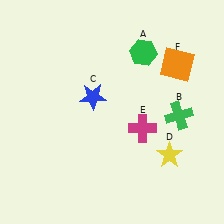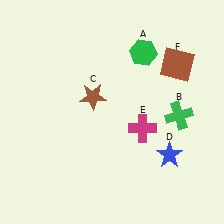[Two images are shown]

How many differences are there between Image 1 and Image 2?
There are 3 differences between the two images.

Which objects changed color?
C changed from blue to brown. D changed from yellow to blue. F changed from orange to brown.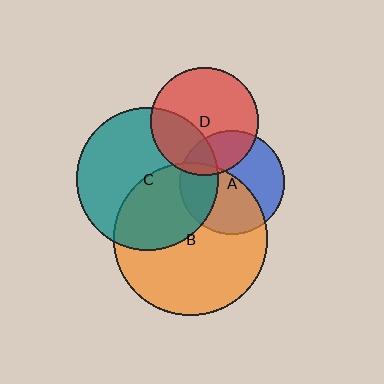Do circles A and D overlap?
Yes.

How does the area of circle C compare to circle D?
Approximately 1.7 times.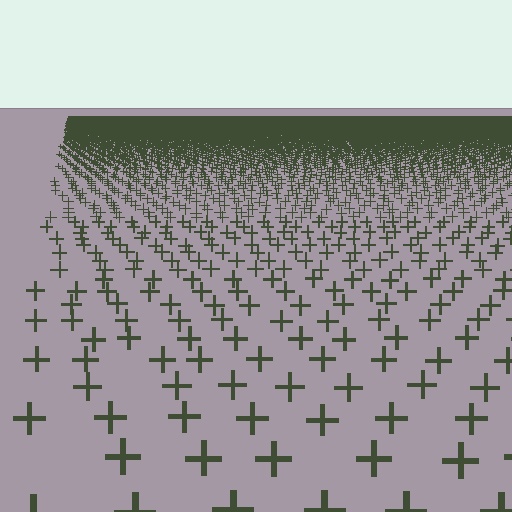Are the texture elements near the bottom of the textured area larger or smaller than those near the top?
Larger. Near the bottom, elements are closer to the viewer and appear at a bigger on-screen size.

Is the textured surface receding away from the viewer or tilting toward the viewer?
The surface is receding away from the viewer. Texture elements get smaller and denser toward the top.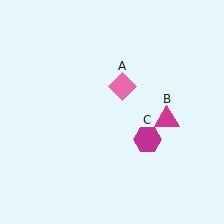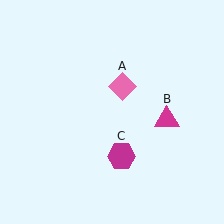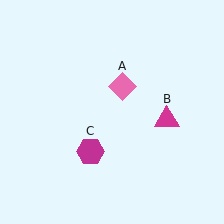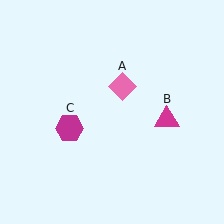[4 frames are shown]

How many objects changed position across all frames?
1 object changed position: magenta hexagon (object C).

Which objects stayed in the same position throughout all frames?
Pink diamond (object A) and magenta triangle (object B) remained stationary.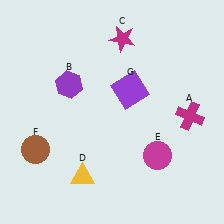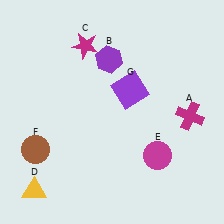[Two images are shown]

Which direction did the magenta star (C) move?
The magenta star (C) moved left.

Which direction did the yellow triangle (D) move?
The yellow triangle (D) moved left.